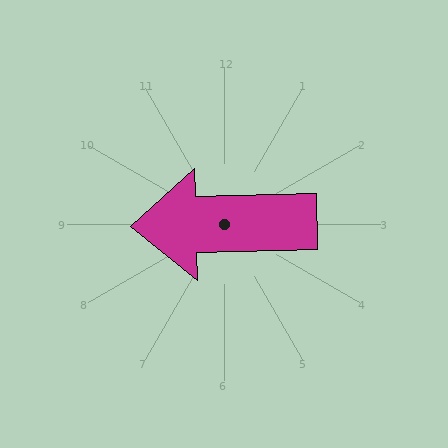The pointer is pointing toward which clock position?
Roughly 9 o'clock.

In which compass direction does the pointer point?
West.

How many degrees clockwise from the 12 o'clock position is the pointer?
Approximately 269 degrees.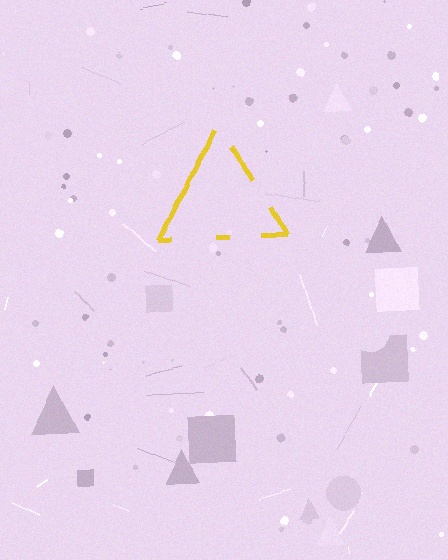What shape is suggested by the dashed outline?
The dashed outline suggests a triangle.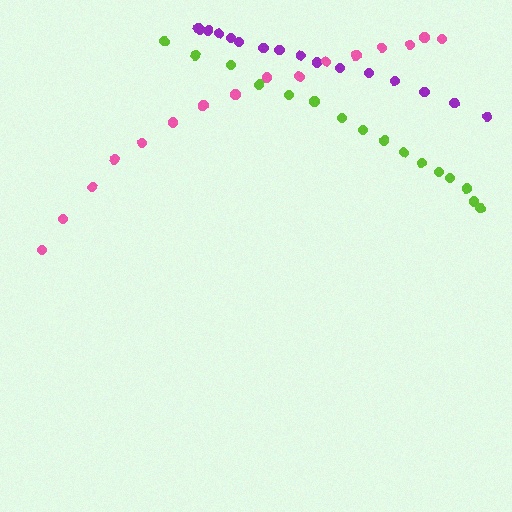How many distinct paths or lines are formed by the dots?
There are 3 distinct paths.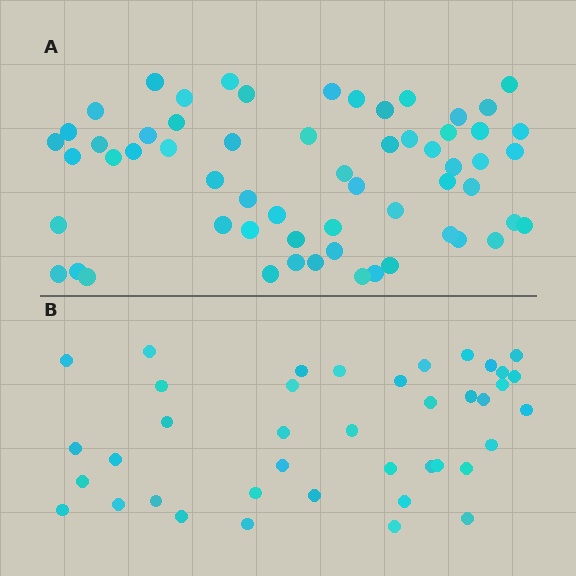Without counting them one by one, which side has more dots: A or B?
Region A (the top region) has more dots.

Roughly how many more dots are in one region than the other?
Region A has approximately 20 more dots than region B.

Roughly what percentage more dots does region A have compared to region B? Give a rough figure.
About 50% more.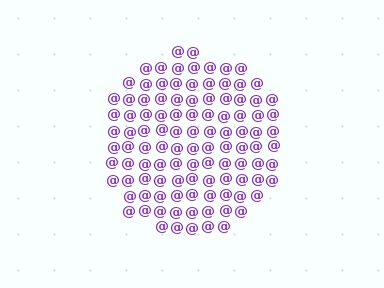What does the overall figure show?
The overall figure shows a circle.